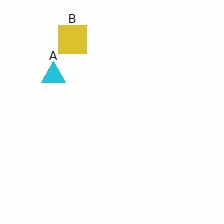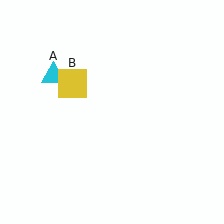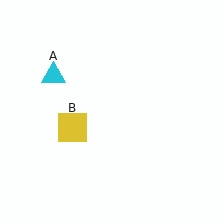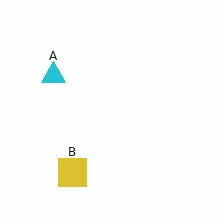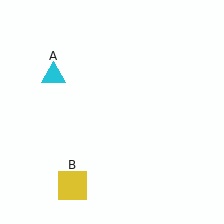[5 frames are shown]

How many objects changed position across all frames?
1 object changed position: yellow square (object B).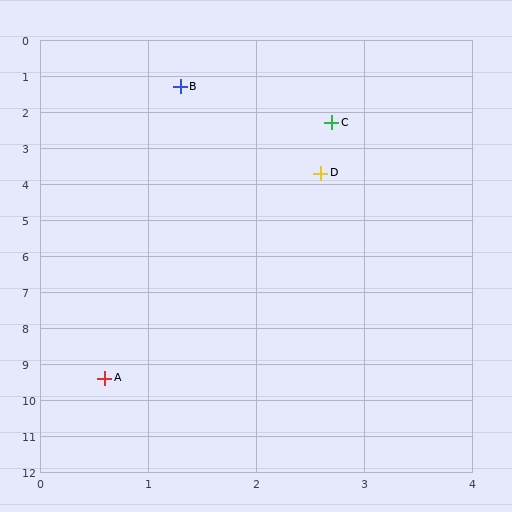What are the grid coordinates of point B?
Point B is at approximately (1.3, 1.3).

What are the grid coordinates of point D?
Point D is at approximately (2.6, 3.7).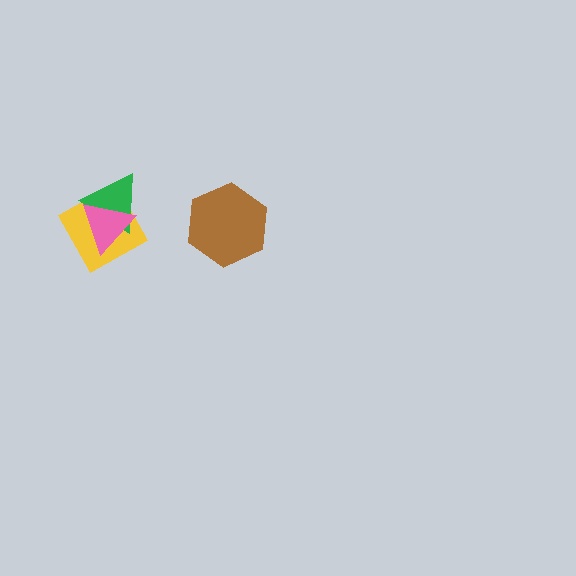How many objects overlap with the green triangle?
2 objects overlap with the green triangle.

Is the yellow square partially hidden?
Yes, it is partially covered by another shape.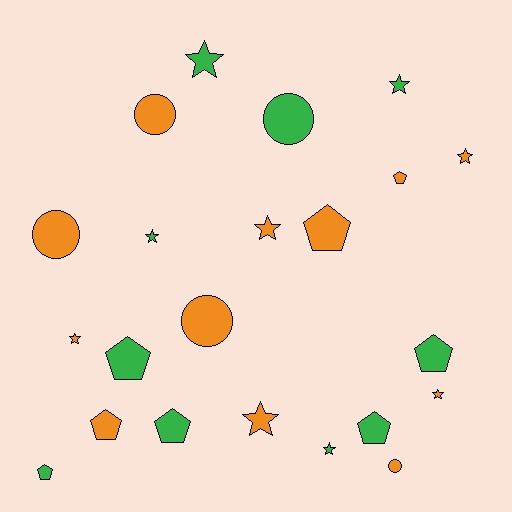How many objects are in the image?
There are 22 objects.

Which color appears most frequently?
Orange, with 12 objects.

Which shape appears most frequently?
Star, with 9 objects.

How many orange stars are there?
There are 5 orange stars.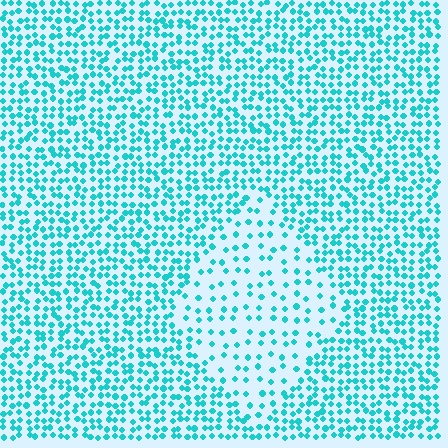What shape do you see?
I see a diamond.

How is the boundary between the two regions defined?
The boundary is defined by a change in element density (approximately 2.3x ratio). All elements are the same color, size, and shape.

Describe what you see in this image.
The image contains small cyan elements arranged at two different densities. A diamond-shaped region is visible where the elements are less densely packed than the surrounding area.